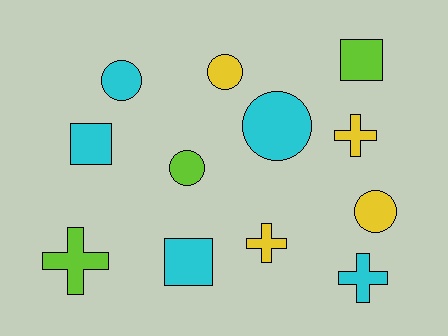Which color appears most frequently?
Cyan, with 5 objects.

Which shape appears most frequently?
Circle, with 5 objects.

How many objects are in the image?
There are 12 objects.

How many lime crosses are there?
There is 1 lime cross.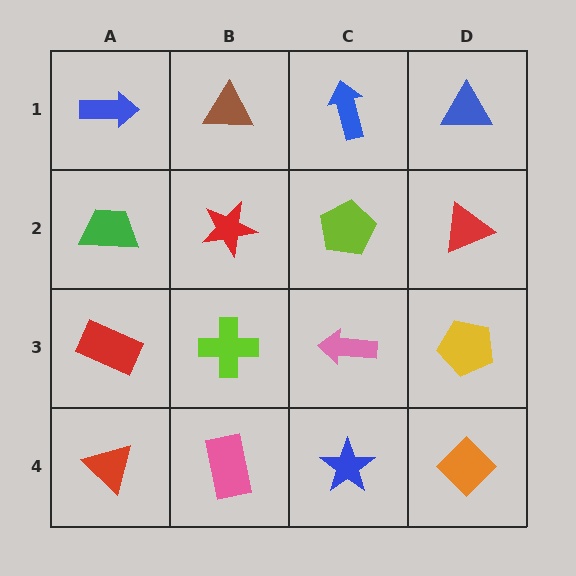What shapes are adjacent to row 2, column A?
A blue arrow (row 1, column A), a red rectangle (row 3, column A), a red star (row 2, column B).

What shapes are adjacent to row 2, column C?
A blue arrow (row 1, column C), a pink arrow (row 3, column C), a red star (row 2, column B), a red triangle (row 2, column D).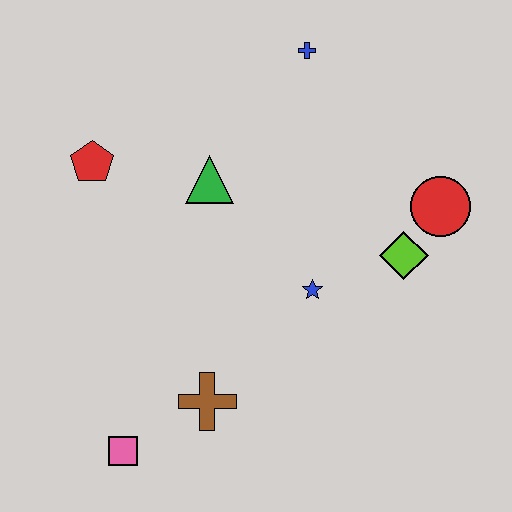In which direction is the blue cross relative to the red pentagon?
The blue cross is to the right of the red pentagon.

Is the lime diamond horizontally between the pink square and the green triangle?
No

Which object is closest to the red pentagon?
The green triangle is closest to the red pentagon.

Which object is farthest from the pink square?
The blue cross is farthest from the pink square.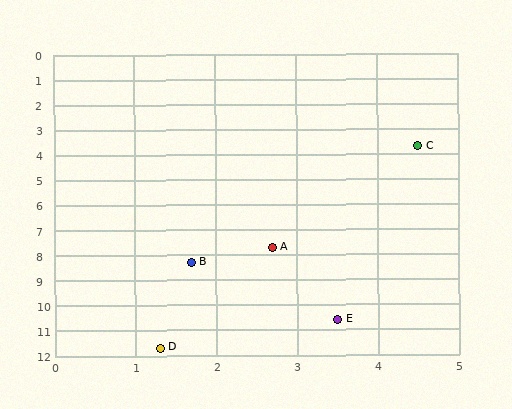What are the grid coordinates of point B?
Point B is at approximately (1.7, 8.3).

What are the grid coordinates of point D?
Point D is at approximately (1.3, 11.7).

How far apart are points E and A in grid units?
Points E and A are about 3.0 grid units apart.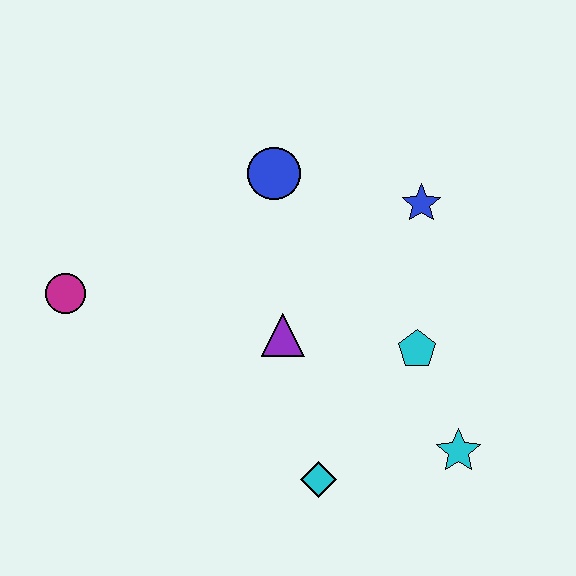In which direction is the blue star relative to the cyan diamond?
The blue star is above the cyan diamond.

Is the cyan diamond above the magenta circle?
No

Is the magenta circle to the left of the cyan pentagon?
Yes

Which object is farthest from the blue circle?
The cyan star is farthest from the blue circle.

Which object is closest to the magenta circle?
The purple triangle is closest to the magenta circle.